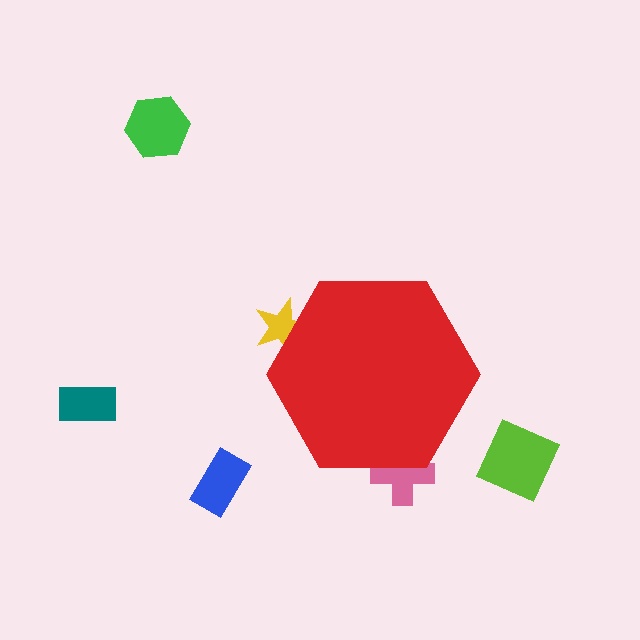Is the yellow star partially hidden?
Yes, the yellow star is partially hidden behind the red hexagon.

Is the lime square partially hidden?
No, the lime square is fully visible.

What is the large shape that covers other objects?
A red hexagon.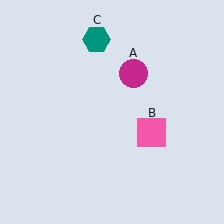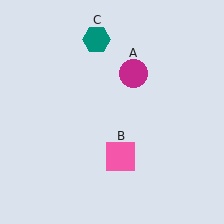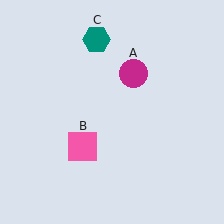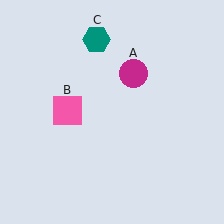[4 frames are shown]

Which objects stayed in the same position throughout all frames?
Magenta circle (object A) and teal hexagon (object C) remained stationary.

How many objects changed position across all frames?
1 object changed position: pink square (object B).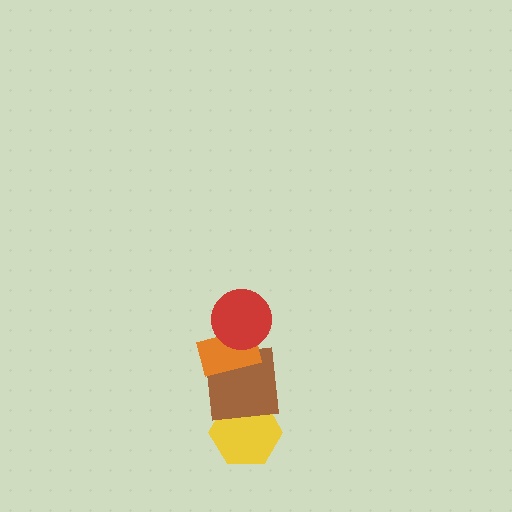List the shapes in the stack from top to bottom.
From top to bottom: the red circle, the orange rectangle, the brown square, the yellow hexagon.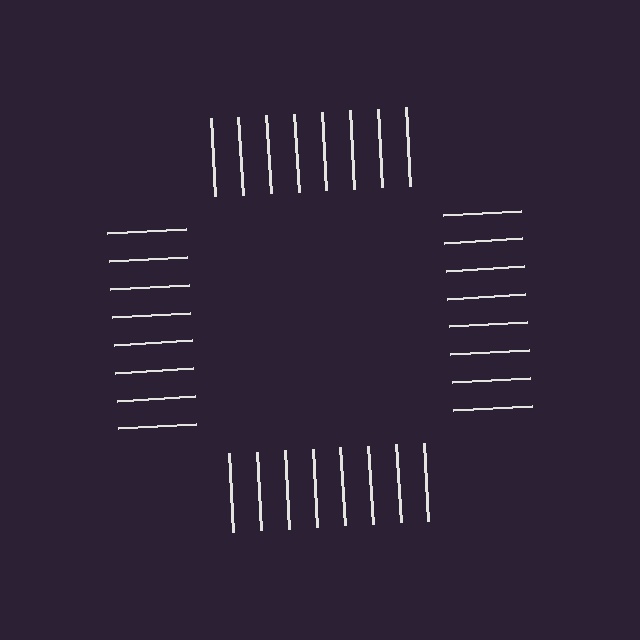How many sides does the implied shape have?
4 sides — the line-ends trace a square.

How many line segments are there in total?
32 — 8 along each of the 4 edges.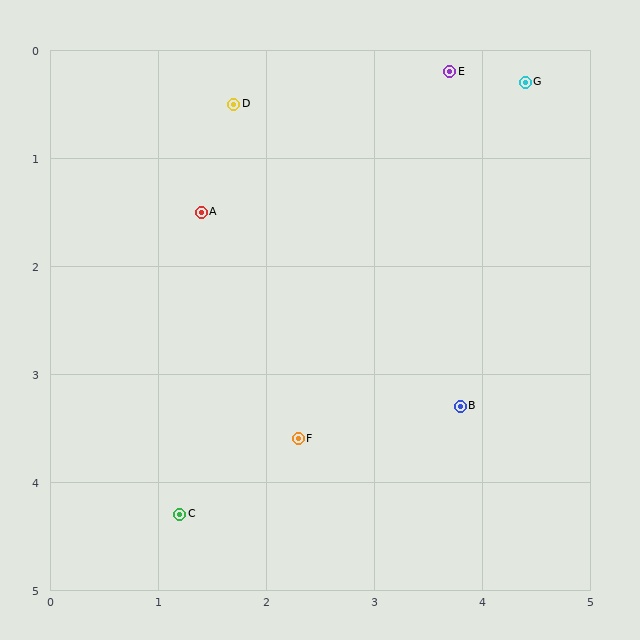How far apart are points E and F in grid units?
Points E and F are about 3.7 grid units apart.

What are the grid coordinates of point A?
Point A is at approximately (1.4, 1.5).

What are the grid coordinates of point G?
Point G is at approximately (4.4, 0.3).